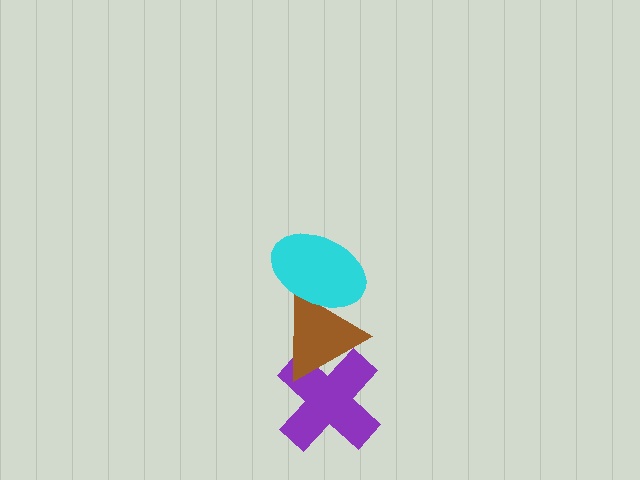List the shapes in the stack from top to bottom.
From top to bottom: the cyan ellipse, the brown triangle, the purple cross.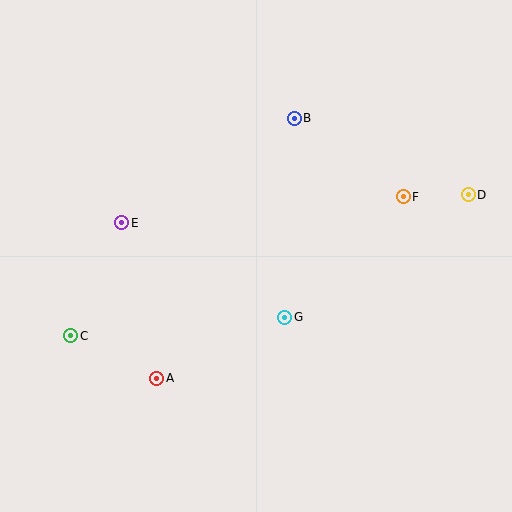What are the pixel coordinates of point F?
Point F is at (403, 197).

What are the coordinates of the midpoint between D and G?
The midpoint between D and G is at (377, 256).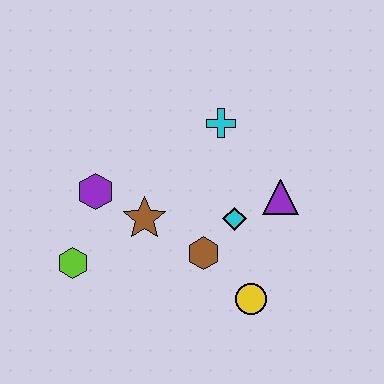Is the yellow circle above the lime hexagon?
No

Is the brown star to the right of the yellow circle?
No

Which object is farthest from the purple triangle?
The lime hexagon is farthest from the purple triangle.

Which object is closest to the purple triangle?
The cyan diamond is closest to the purple triangle.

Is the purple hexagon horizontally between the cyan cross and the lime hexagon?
Yes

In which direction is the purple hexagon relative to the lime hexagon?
The purple hexagon is above the lime hexagon.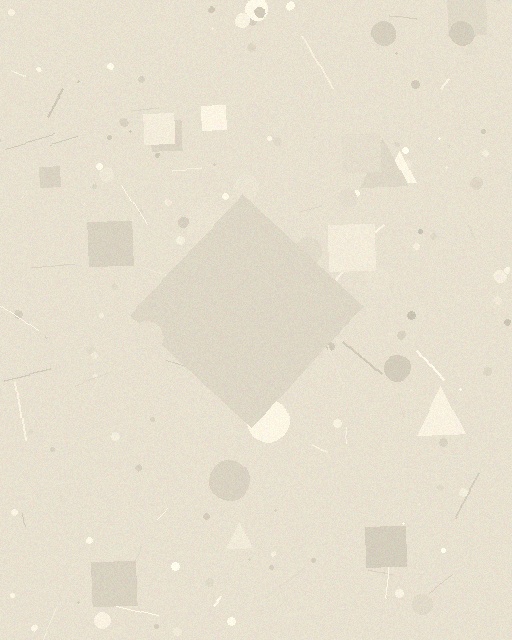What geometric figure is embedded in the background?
A diamond is embedded in the background.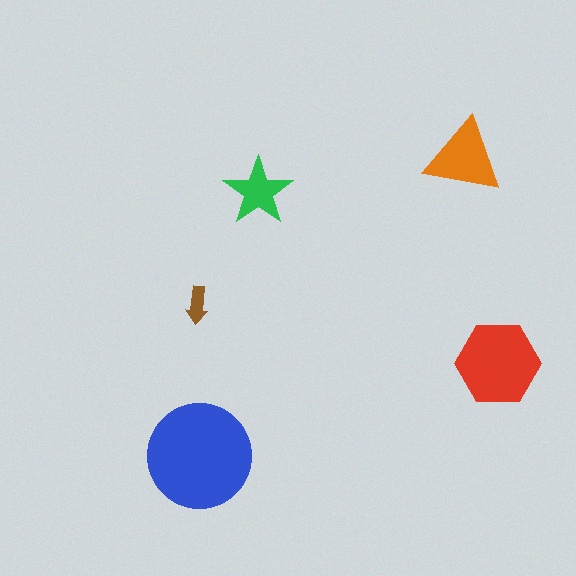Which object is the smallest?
The brown arrow.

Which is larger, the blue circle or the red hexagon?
The blue circle.